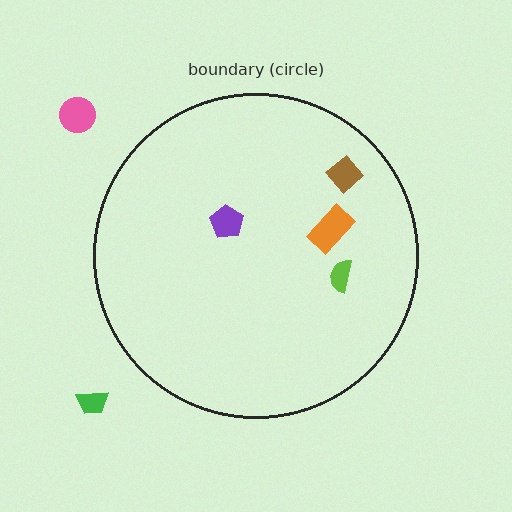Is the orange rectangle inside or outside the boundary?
Inside.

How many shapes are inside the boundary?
4 inside, 2 outside.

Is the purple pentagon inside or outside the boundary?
Inside.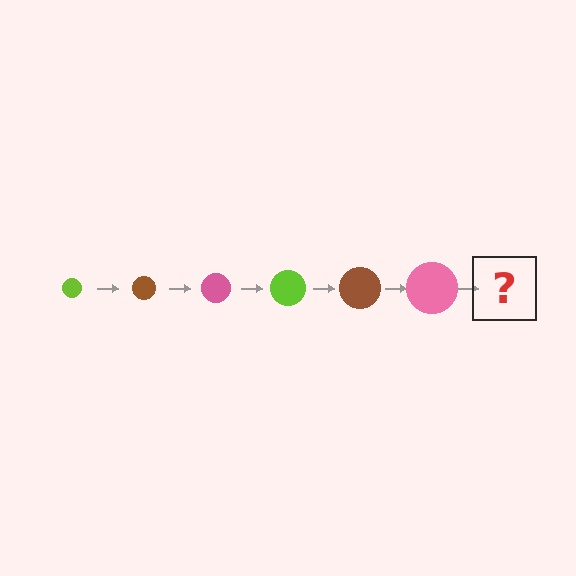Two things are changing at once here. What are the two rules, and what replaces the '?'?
The two rules are that the circle grows larger each step and the color cycles through lime, brown, and pink. The '?' should be a lime circle, larger than the previous one.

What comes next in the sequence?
The next element should be a lime circle, larger than the previous one.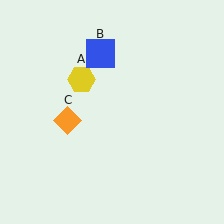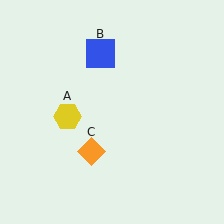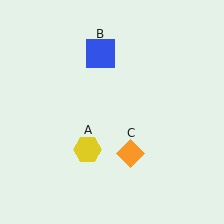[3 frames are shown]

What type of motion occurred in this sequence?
The yellow hexagon (object A), orange diamond (object C) rotated counterclockwise around the center of the scene.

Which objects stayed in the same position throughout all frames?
Blue square (object B) remained stationary.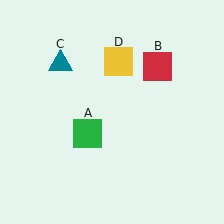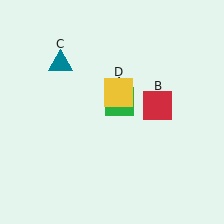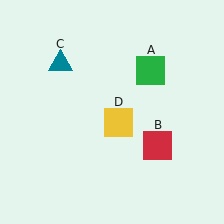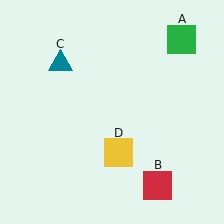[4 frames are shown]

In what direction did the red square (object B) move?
The red square (object B) moved down.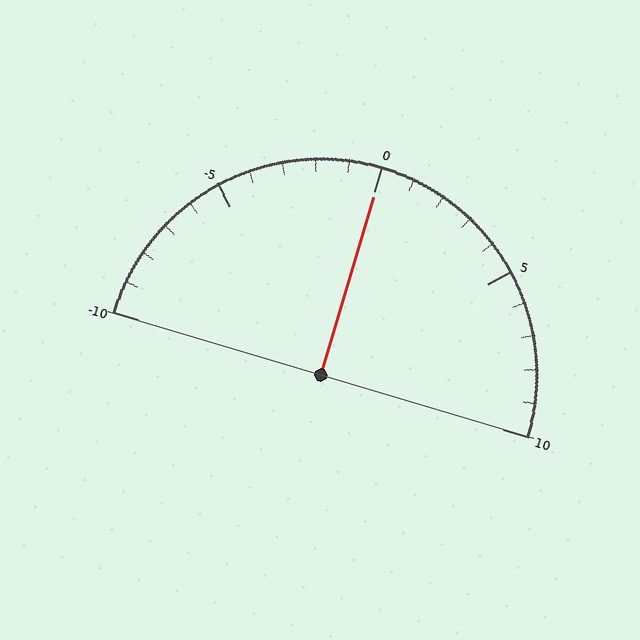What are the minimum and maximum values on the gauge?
The gauge ranges from -10 to 10.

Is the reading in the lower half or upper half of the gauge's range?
The reading is in the upper half of the range (-10 to 10).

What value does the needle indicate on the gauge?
The needle indicates approximately 0.